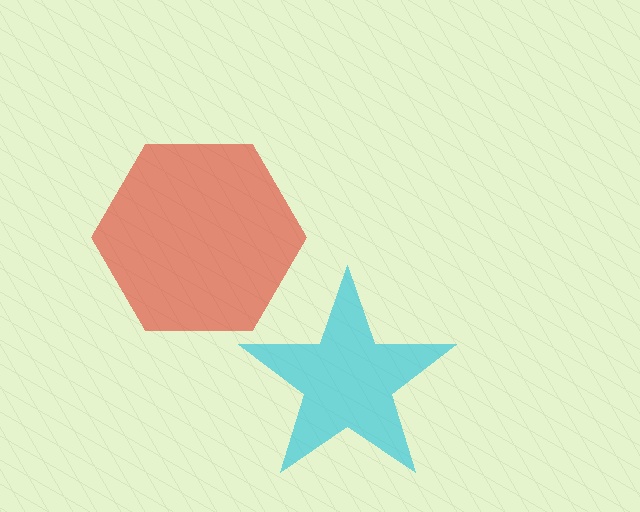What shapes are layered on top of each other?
The layered shapes are: a red hexagon, a cyan star.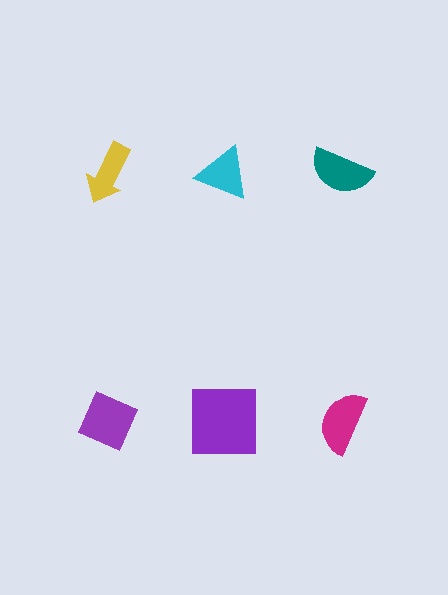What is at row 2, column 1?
A purple diamond.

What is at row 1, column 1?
A yellow arrow.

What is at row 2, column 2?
A purple square.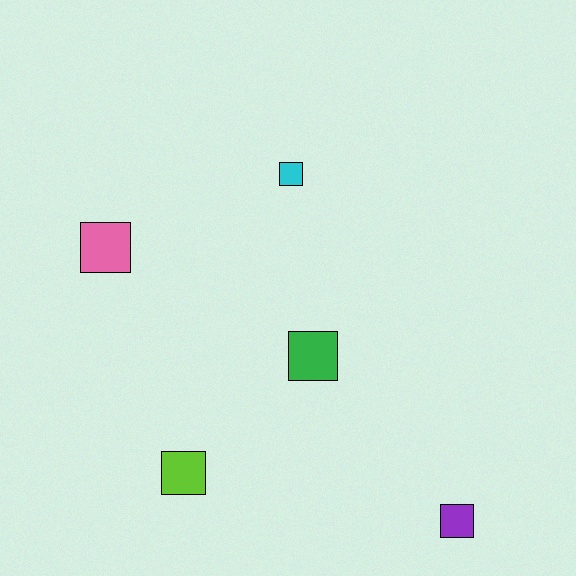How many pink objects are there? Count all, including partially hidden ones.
There is 1 pink object.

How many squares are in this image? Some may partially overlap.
There are 5 squares.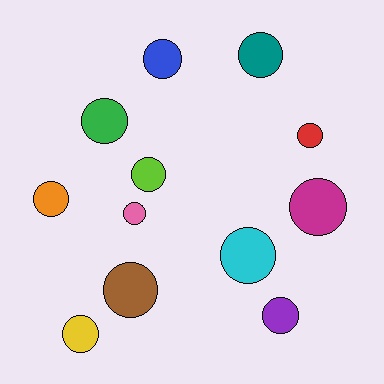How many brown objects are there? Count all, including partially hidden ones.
There is 1 brown object.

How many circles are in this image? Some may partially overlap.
There are 12 circles.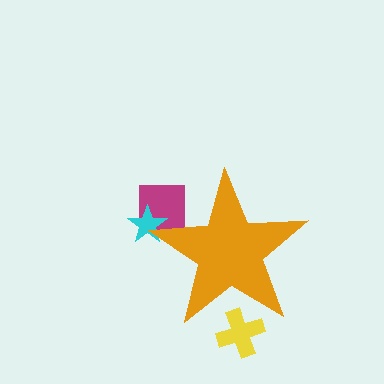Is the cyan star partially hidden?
Yes, the cyan star is partially hidden behind the orange star.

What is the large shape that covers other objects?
An orange star.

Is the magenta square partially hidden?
Yes, the magenta square is partially hidden behind the orange star.